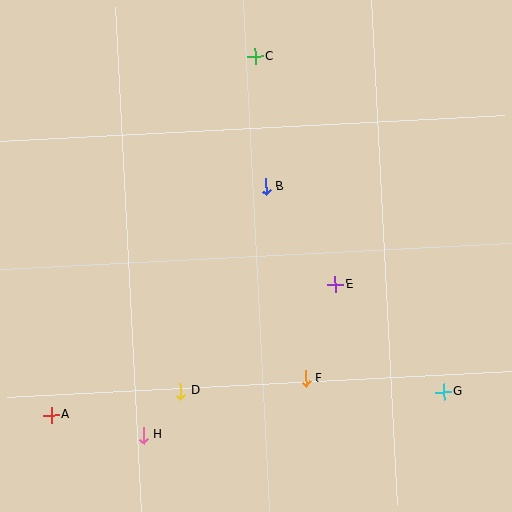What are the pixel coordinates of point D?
Point D is at (180, 391).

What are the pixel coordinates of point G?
Point G is at (443, 392).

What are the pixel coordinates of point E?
Point E is at (335, 285).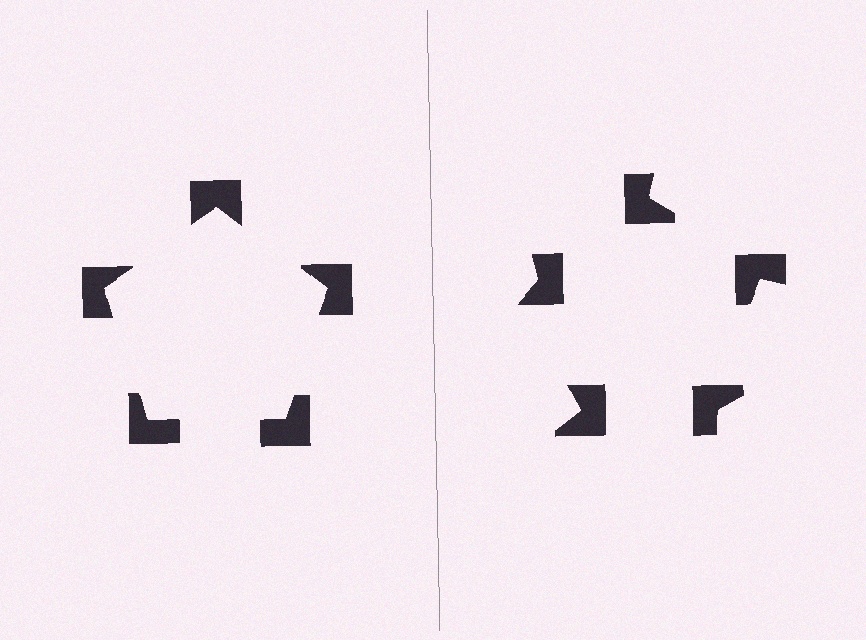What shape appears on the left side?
An illusory pentagon.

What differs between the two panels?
The notched squares are positioned identically on both sides; only the wedge orientations differ. On the left they align to a pentagon; on the right they are misaligned.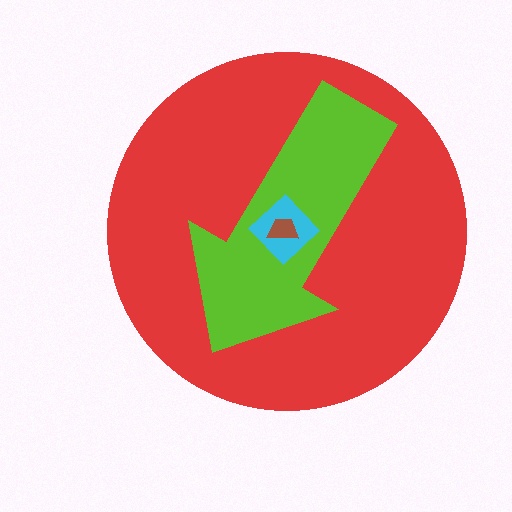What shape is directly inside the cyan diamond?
The brown trapezoid.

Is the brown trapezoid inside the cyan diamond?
Yes.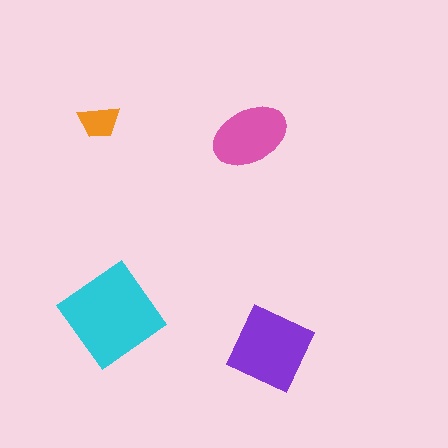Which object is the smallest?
The orange trapezoid.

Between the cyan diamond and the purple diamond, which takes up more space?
The cyan diamond.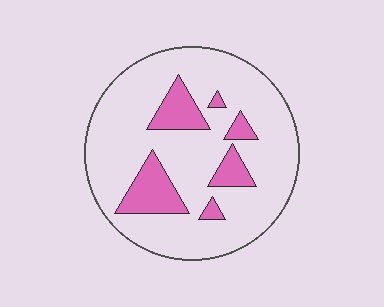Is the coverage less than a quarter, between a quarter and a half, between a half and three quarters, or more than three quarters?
Less than a quarter.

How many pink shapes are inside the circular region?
6.